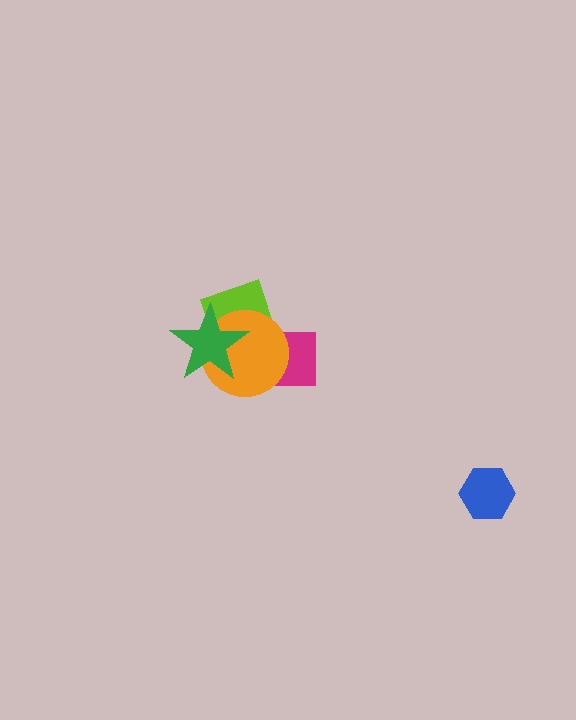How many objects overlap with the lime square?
3 objects overlap with the lime square.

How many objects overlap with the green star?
3 objects overlap with the green star.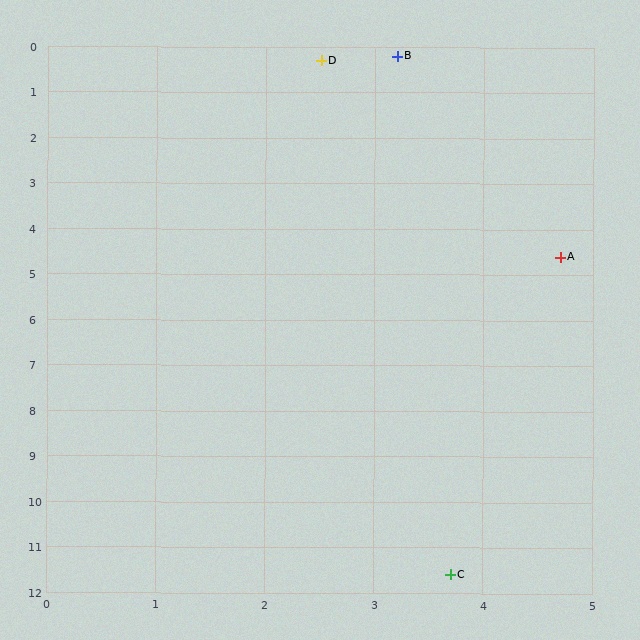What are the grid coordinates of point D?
Point D is at approximately (2.5, 0.3).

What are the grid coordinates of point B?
Point B is at approximately (3.2, 0.2).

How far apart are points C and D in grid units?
Points C and D are about 11.4 grid units apart.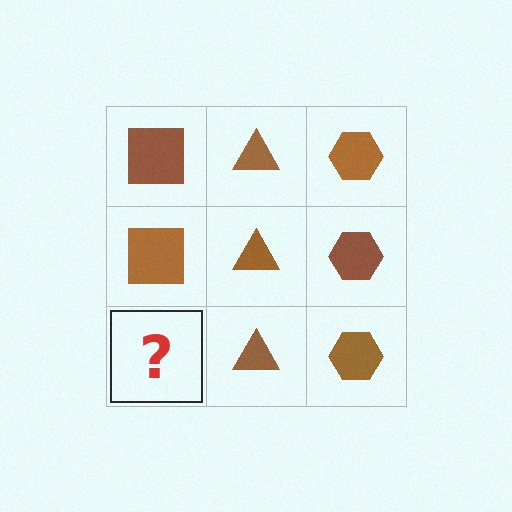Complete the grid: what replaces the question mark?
The question mark should be replaced with a brown square.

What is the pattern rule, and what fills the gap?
The rule is that each column has a consistent shape. The gap should be filled with a brown square.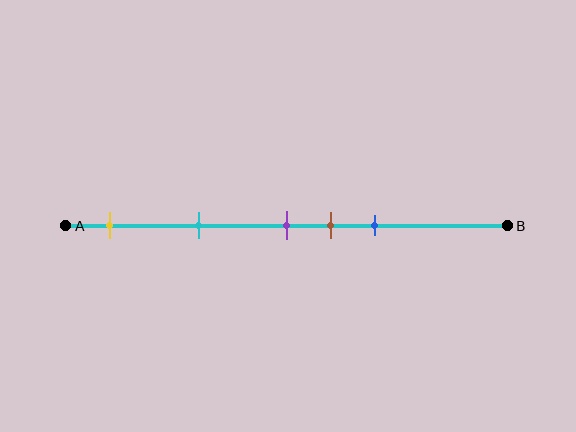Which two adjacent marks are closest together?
The purple and brown marks are the closest adjacent pair.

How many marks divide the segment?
There are 5 marks dividing the segment.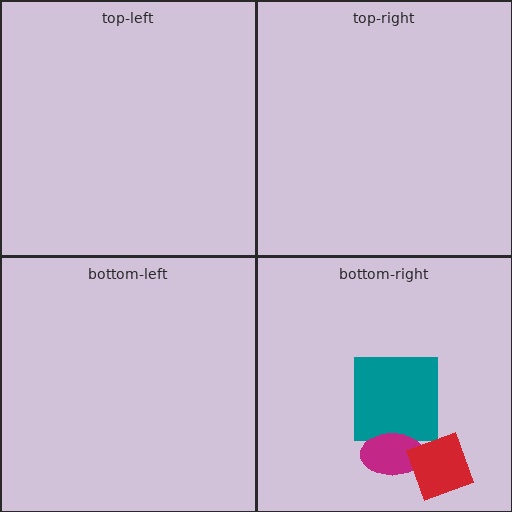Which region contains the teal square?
The bottom-right region.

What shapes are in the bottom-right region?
The teal square, the magenta ellipse, the red diamond.